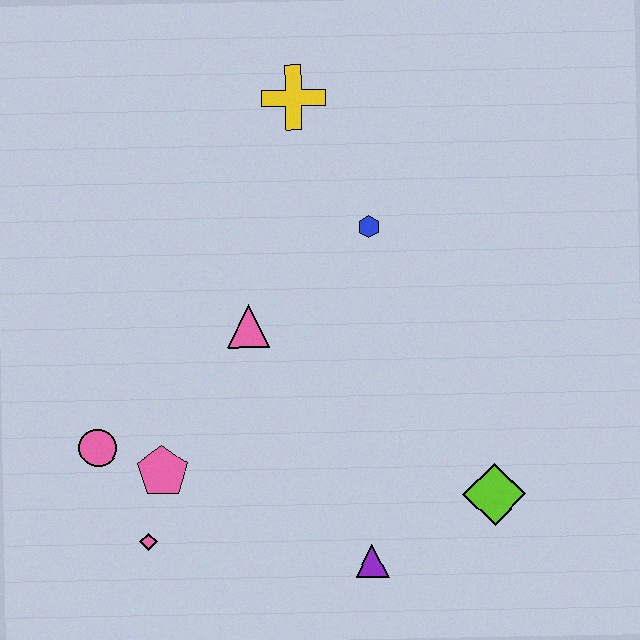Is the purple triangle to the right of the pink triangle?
Yes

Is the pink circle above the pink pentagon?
Yes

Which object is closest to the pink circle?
The pink pentagon is closest to the pink circle.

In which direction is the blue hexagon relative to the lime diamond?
The blue hexagon is above the lime diamond.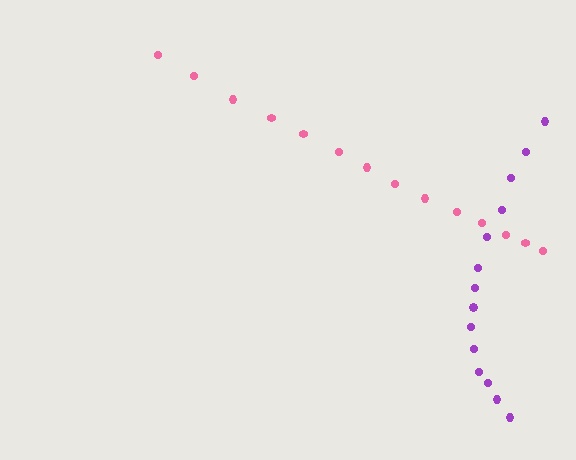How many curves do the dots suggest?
There are 2 distinct paths.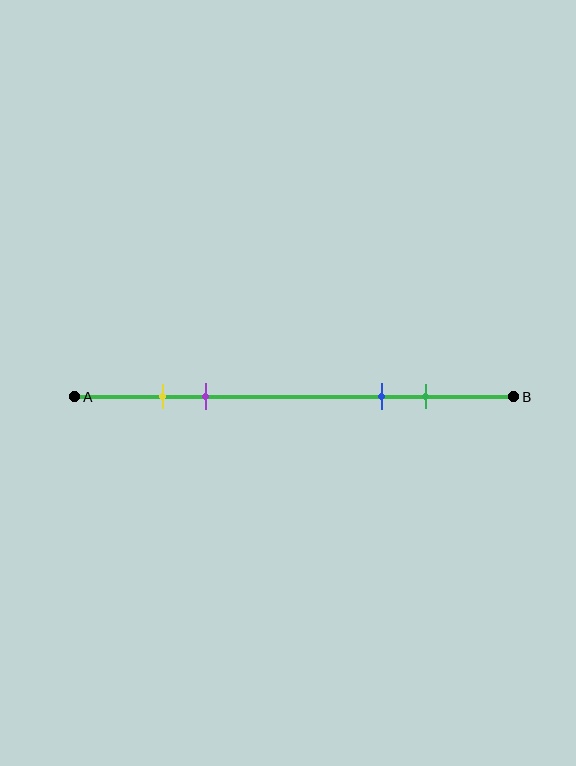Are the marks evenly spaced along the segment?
No, the marks are not evenly spaced.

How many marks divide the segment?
There are 4 marks dividing the segment.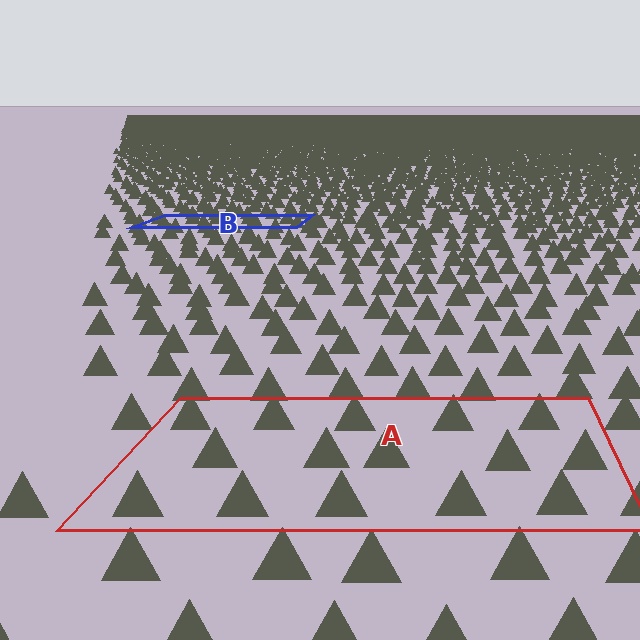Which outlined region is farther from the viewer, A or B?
Region B is farther from the viewer — the texture elements inside it appear smaller and more densely packed.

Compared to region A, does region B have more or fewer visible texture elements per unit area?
Region B has more texture elements per unit area — they are packed more densely because it is farther away.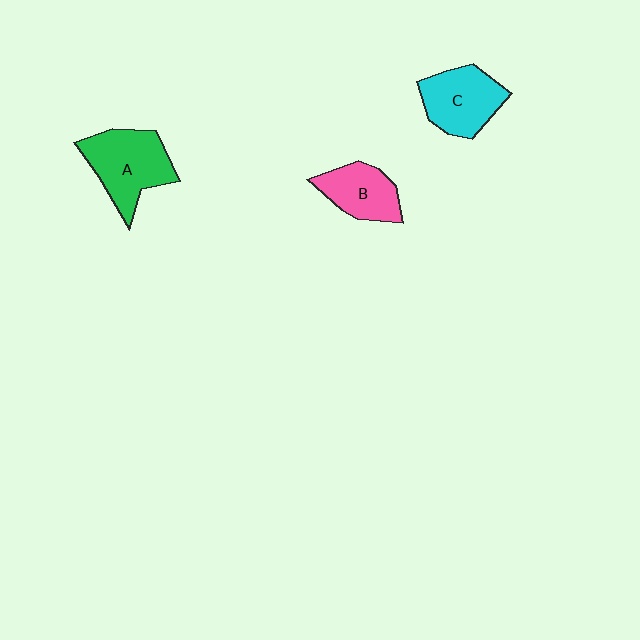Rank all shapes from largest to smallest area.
From largest to smallest: A (green), C (cyan), B (pink).